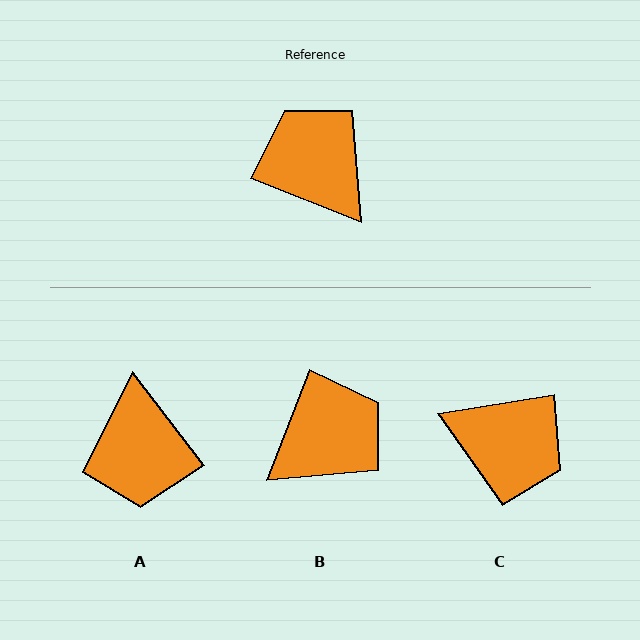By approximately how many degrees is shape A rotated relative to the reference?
Approximately 149 degrees counter-clockwise.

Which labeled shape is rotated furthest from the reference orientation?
A, about 149 degrees away.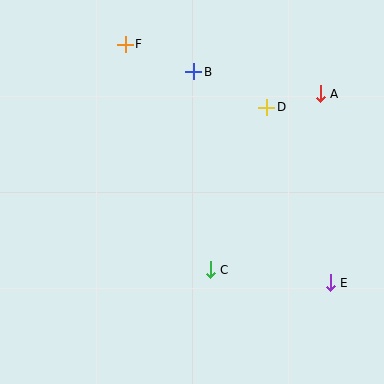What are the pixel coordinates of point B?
Point B is at (194, 72).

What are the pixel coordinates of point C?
Point C is at (210, 270).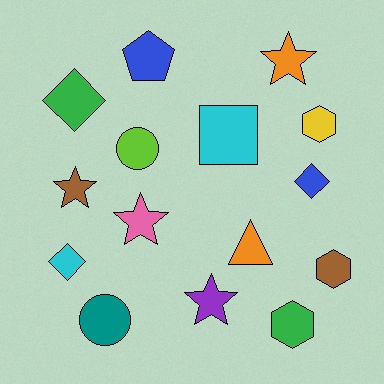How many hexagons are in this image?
There are 3 hexagons.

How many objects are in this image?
There are 15 objects.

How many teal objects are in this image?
There is 1 teal object.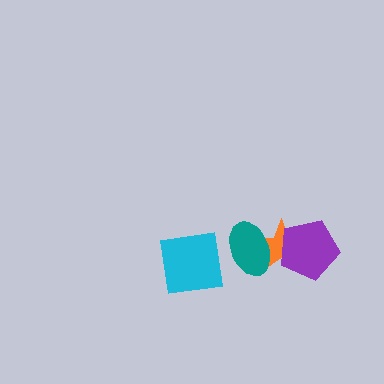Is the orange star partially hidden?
Yes, it is partially covered by another shape.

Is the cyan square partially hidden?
No, no other shape covers it.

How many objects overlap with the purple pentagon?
1 object overlaps with the purple pentagon.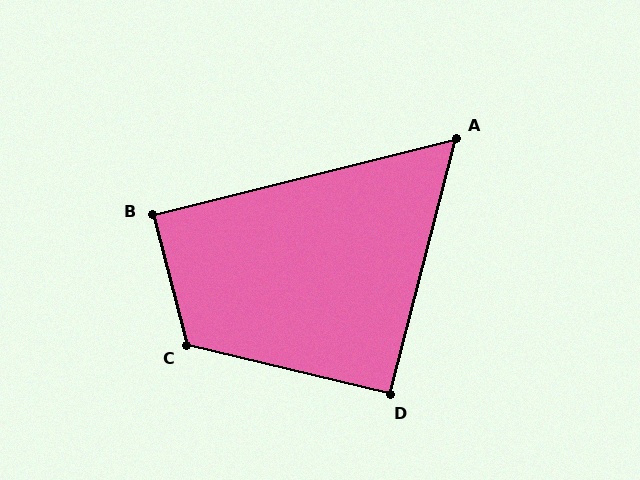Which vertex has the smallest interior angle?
A, at approximately 62 degrees.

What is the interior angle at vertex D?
Approximately 91 degrees (approximately right).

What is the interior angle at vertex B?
Approximately 89 degrees (approximately right).